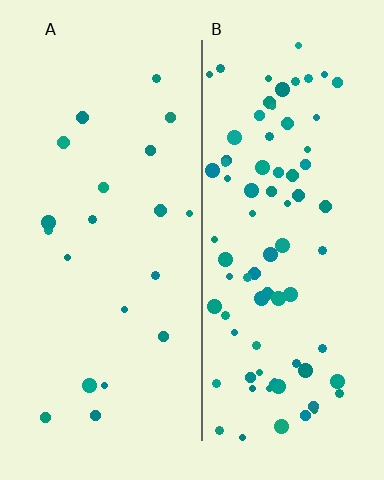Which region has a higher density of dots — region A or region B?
B (the right).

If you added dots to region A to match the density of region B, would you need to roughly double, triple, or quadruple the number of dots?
Approximately quadruple.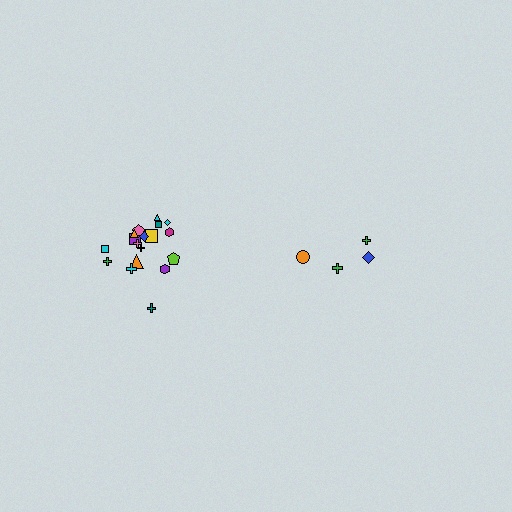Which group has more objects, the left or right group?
The left group.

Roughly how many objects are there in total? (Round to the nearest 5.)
Roughly 20 objects in total.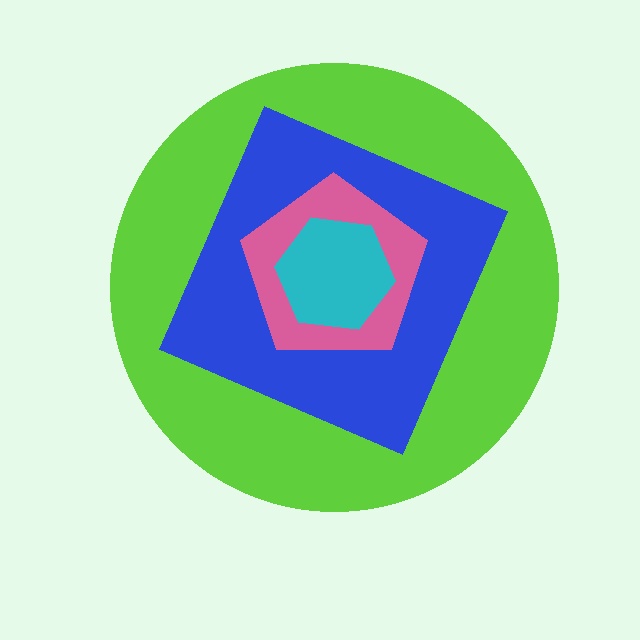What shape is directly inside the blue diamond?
The pink pentagon.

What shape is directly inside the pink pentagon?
The cyan hexagon.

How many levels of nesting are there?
4.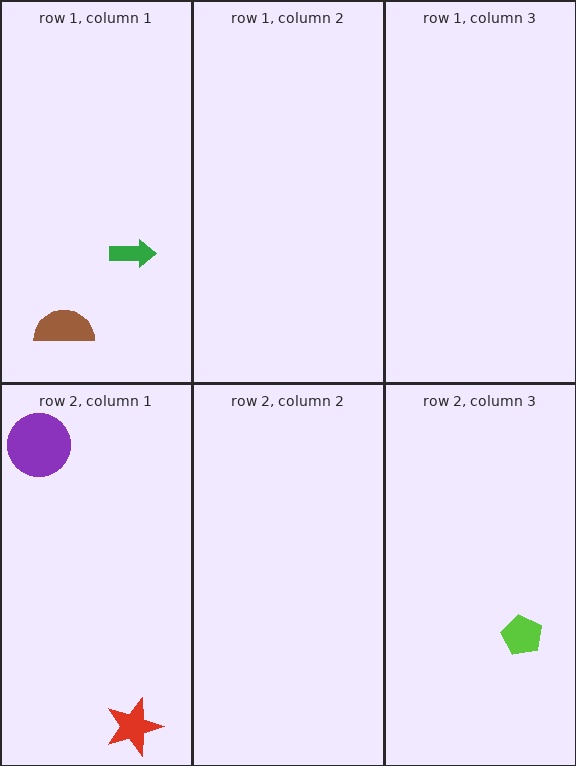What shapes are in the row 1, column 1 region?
The green arrow, the brown semicircle.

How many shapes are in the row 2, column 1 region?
2.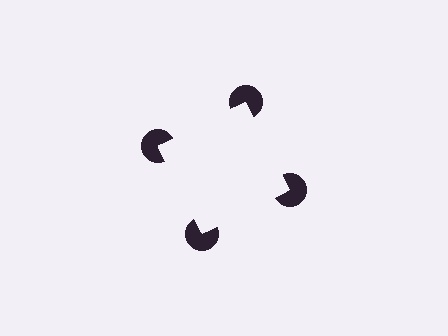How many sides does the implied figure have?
4 sides.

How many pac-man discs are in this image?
There are 4 — one at each vertex of the illusory square.